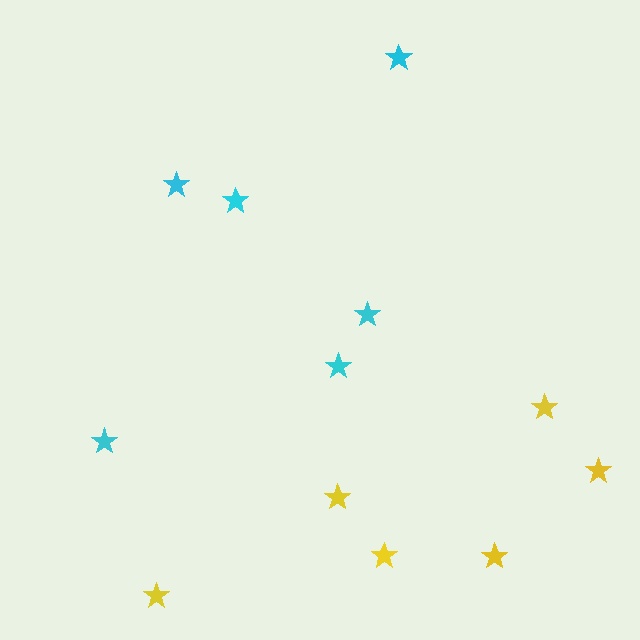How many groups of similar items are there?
There are 2 groups: one group of cyan stars (6) and one group of yellow stars (6).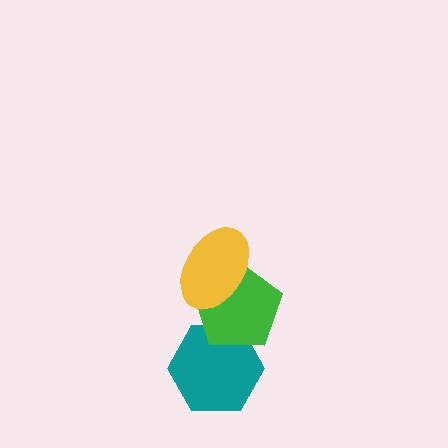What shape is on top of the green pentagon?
The yellow ellipse is on top of the green pentagon.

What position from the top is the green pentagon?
The green pentagon is 2nd from the top.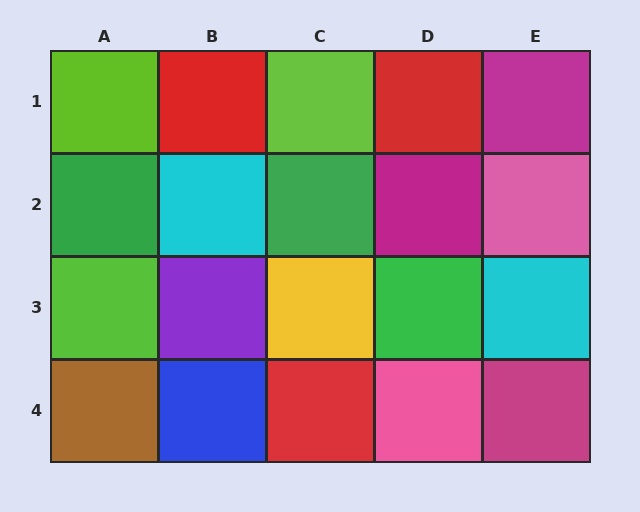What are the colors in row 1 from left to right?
Lime, red, lime, red, magenta.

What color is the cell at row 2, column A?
Green.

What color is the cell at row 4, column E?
Magenta.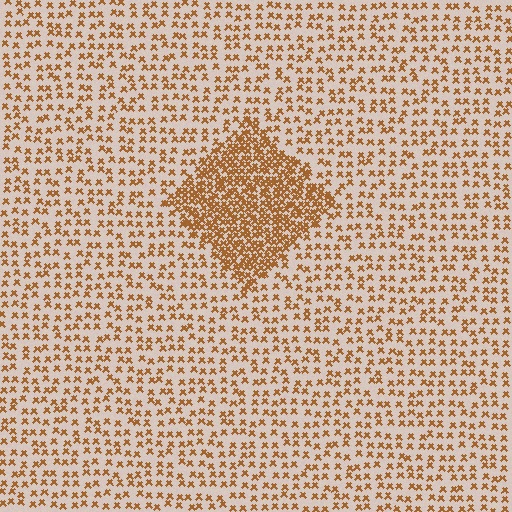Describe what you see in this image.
The image contains small brown elements arranged at two different densities. A diamond-shaped region is visible where the elements are more densely packed than the surrounding area.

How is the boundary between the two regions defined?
The boundary is defined by a change in element density (approximately 2.6x ratio). All elements are the same color, size, and shape.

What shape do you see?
I see a diamond.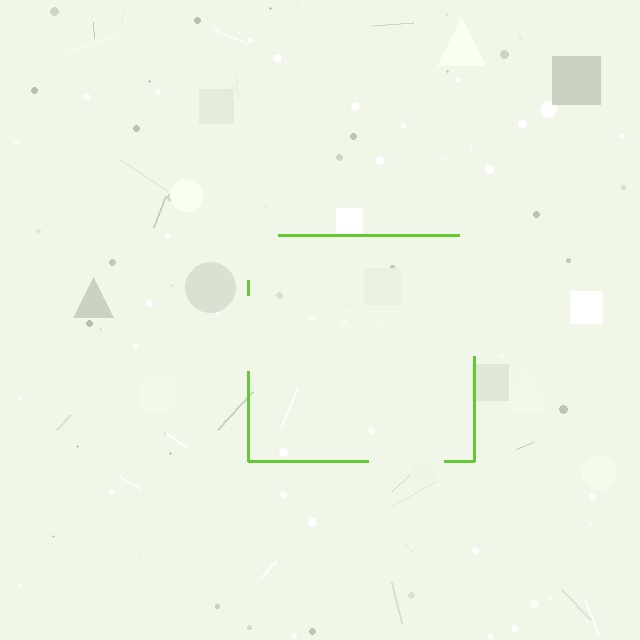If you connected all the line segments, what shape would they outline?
They would outline a square.